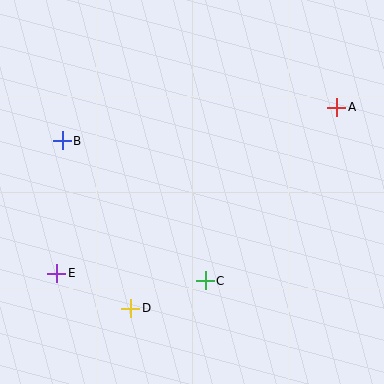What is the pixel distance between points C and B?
The distance between C and B is 200 pixels.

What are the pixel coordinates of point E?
Point E is at (57, 273).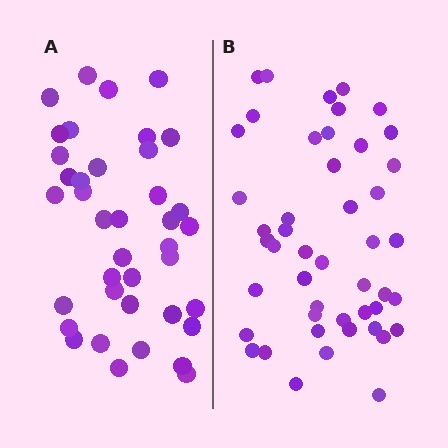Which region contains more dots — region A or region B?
Region B (the right region) has more dots.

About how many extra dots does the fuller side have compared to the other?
Region B has roughly 8 or so more dots than region A.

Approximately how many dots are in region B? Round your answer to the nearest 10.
About 50 dots. (The exact count is 47, which rounds to 50.)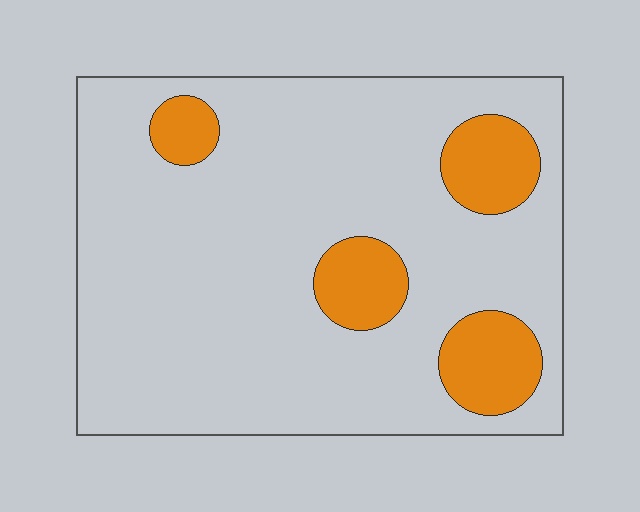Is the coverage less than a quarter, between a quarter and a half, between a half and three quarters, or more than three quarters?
Less than a quarter.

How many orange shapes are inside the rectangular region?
4.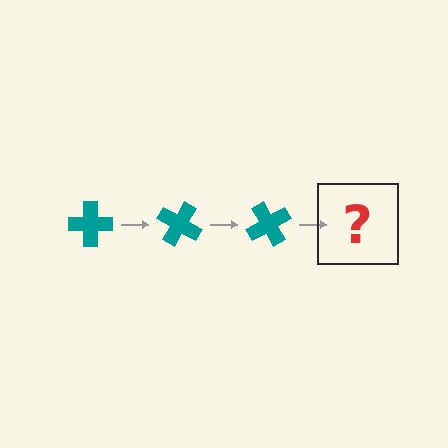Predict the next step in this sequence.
The next step is a teal cross rotated 90 degrees.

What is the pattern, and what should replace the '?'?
The pattern is that the cross rotates 30 degrees each step. The '?' should be a teal cross rotated 90 degrees.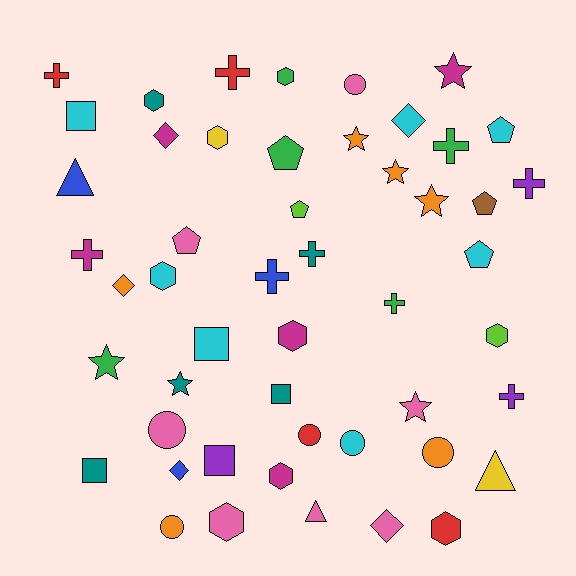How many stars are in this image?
There are 7 stars.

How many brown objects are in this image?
There is 1 brown object.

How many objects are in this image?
There are 50 objects.